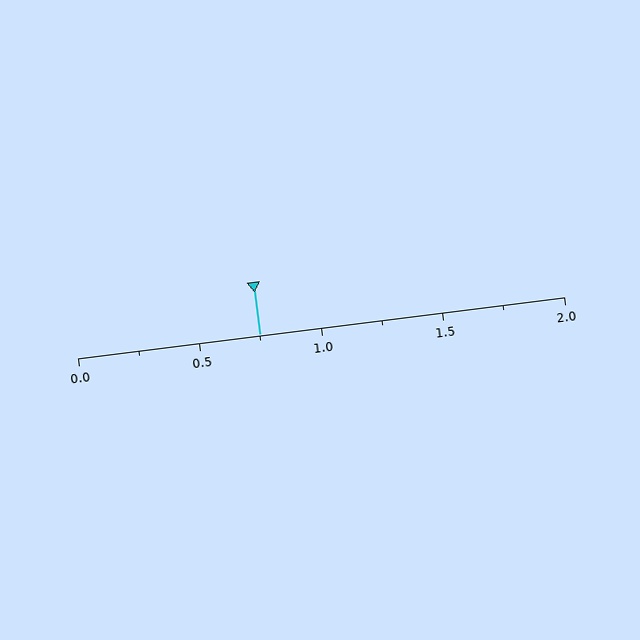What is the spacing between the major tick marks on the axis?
The major ticks are spaced 0.5 apart.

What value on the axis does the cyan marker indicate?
The marker indicates approximately 0.75.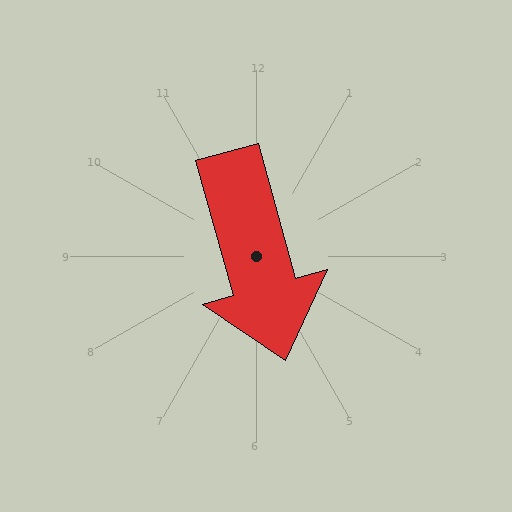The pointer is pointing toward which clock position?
Roughly 5 o'clock.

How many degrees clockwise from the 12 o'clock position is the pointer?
Approximately 164 degrees.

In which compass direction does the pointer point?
South.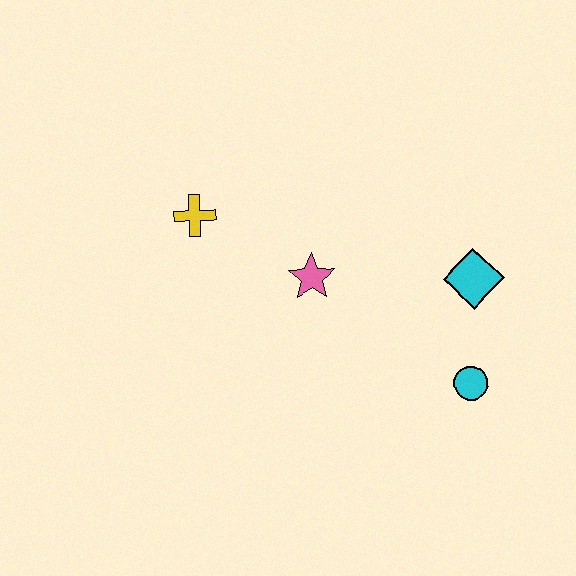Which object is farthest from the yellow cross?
The cyan circle is farthest from the yellow cross.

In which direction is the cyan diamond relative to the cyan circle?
The cyan diamond is above the cyan circle.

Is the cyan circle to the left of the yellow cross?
No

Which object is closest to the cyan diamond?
The cyan circle is closest to the cyan diamond.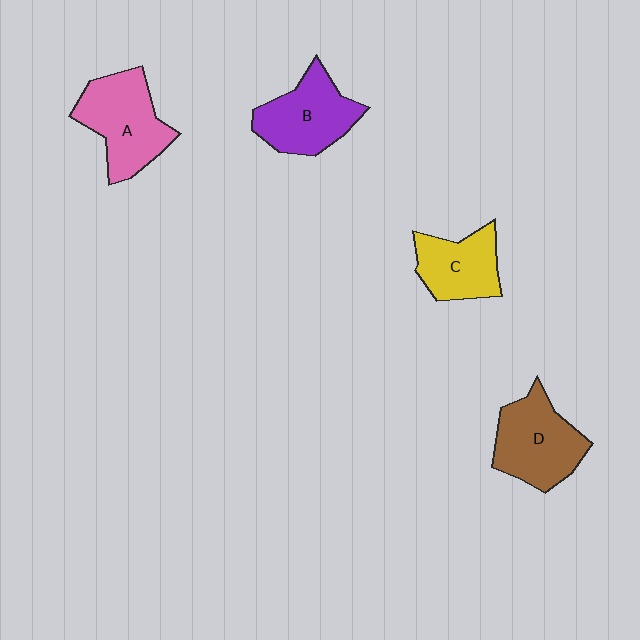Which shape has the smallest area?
Shape C (yellow).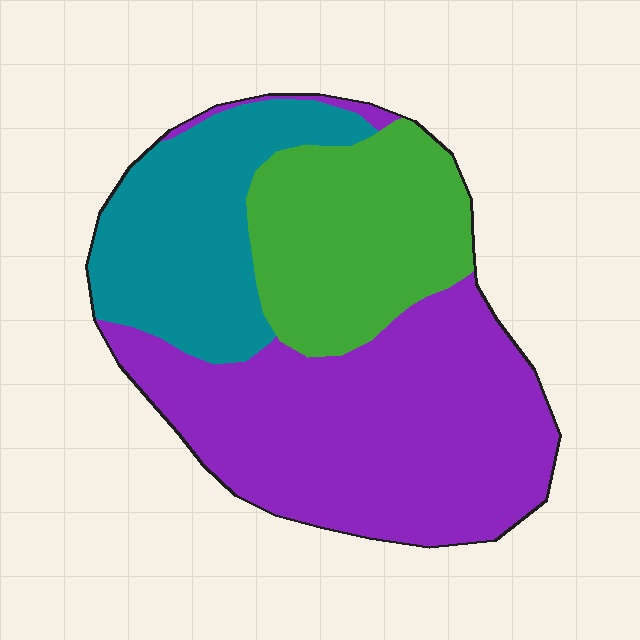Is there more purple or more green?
Purple.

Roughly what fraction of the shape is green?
Green covers 26% of the shape.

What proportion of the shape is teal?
Teal covers 25% of the shape.